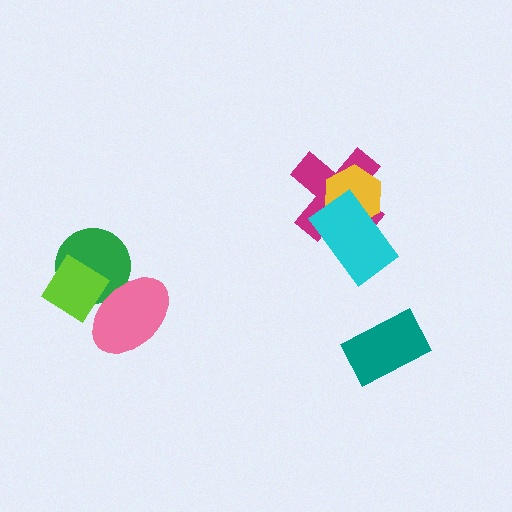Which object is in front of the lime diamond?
The pink ellipse is in front of the lime diamond.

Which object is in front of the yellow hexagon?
The cyan rectangle is in front of the yellow hexagon.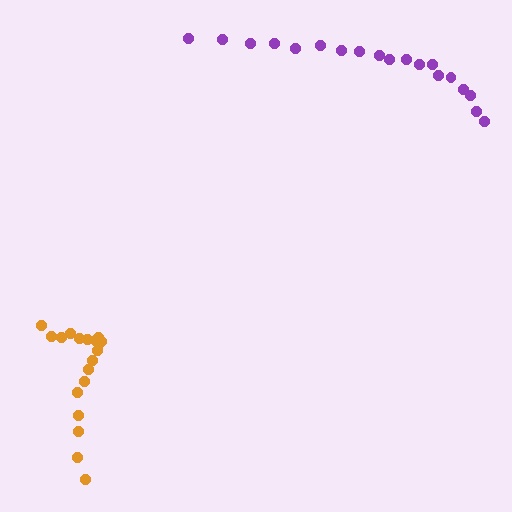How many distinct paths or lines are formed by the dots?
There are 2 distinct paths.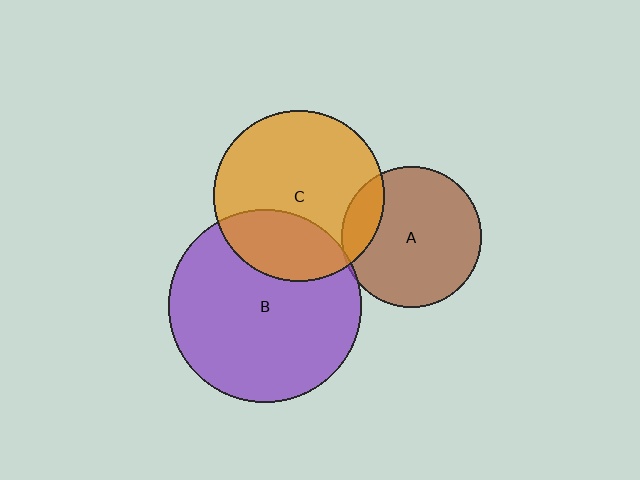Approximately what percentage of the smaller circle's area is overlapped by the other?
Approximately 5%.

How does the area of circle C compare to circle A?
Approximately 1.5 times.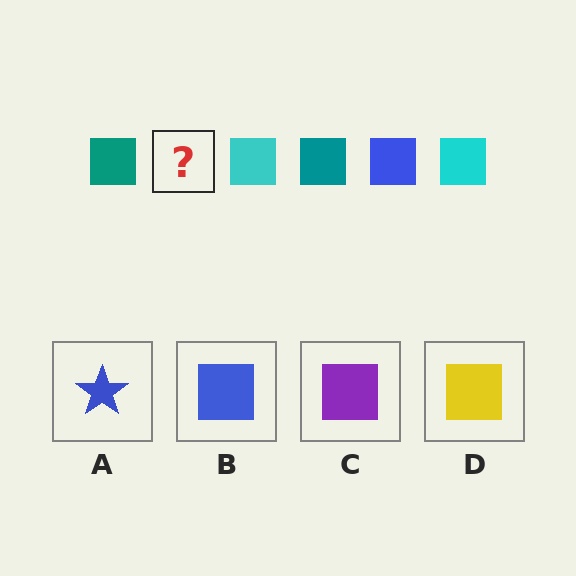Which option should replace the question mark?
Option B.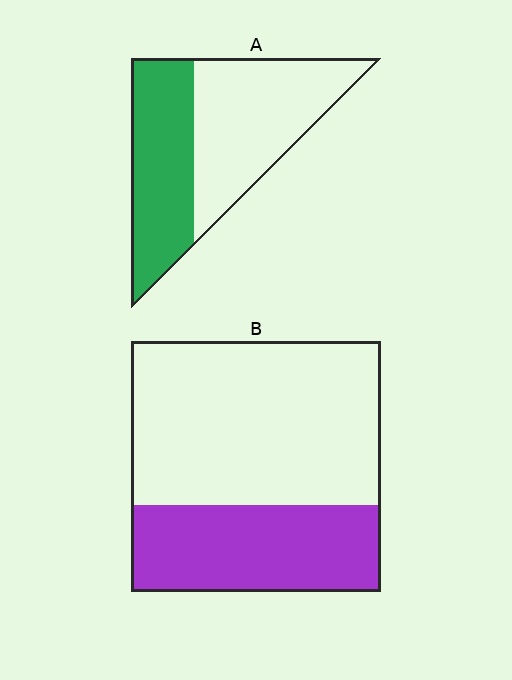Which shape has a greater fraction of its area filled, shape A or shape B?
Shape A.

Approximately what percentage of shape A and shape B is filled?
A is approximately 45% and B is approximately 35%.